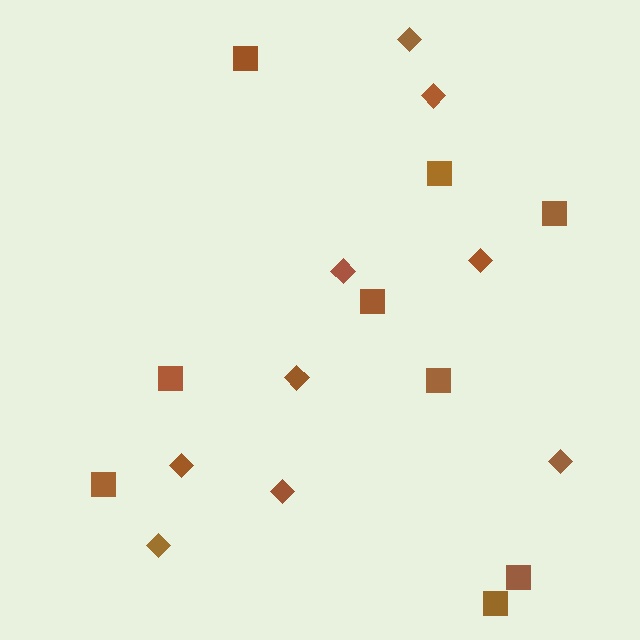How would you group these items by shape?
There are 2 groups: one group of squares (9) and one group of diamonds (9).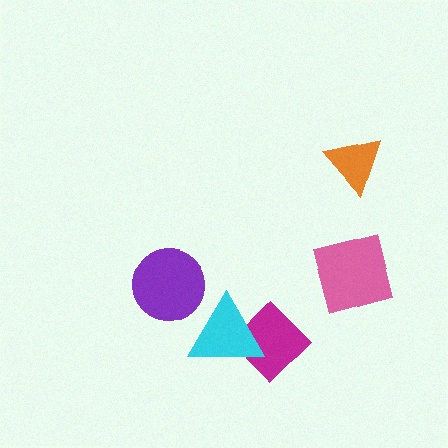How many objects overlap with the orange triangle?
0 objects overlap with the orange triangle.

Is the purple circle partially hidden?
No, no other shape covers it.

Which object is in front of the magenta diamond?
The cyan triangle is in front of the magenta diamond.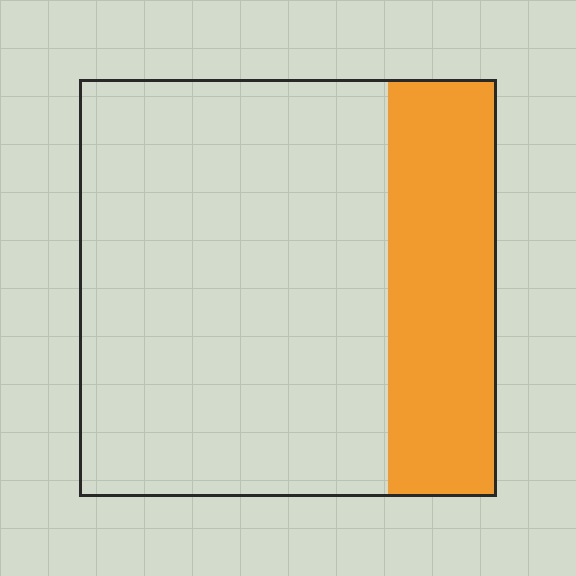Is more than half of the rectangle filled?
No.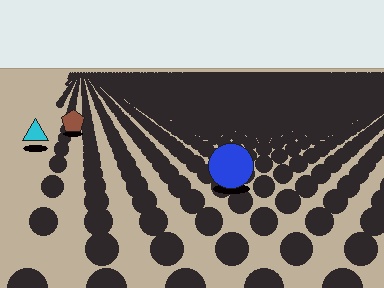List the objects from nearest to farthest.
From nearest to farthest: the blue circle, the cyan triangle, the brown pentagon.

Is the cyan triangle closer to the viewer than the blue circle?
No. The blue circle is closer — you can tell from the texture gradient: the ground texture is coarser near it.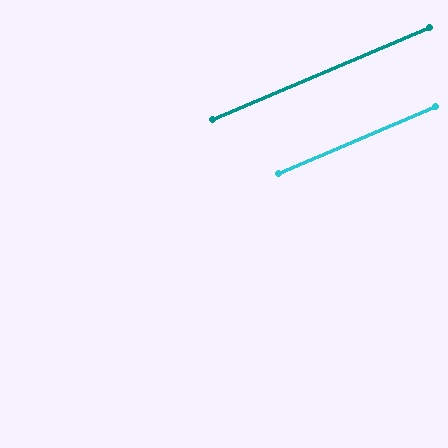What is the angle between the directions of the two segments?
Approximately 0 degrees.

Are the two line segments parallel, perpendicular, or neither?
Parallel — their directions differ by only 0.2°.